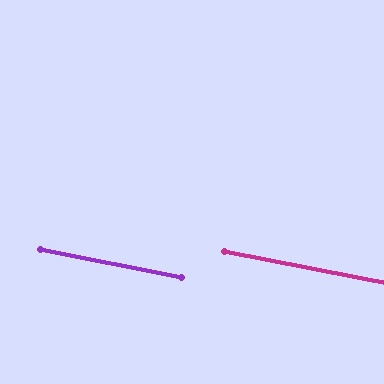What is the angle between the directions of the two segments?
Approximately 0 degrees.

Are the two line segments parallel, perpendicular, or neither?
Parallel — their directions differ by only 0.4°.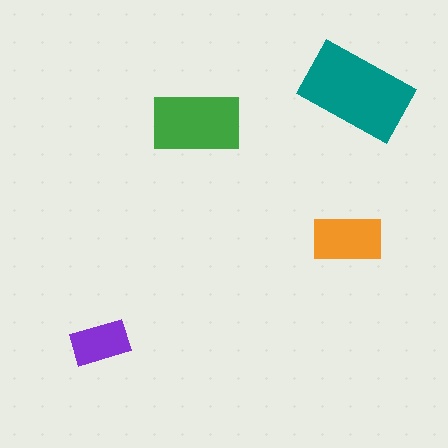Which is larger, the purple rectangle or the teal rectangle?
The teal one.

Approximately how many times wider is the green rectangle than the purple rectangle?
About 1.5 times wider.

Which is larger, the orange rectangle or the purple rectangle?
The orange one.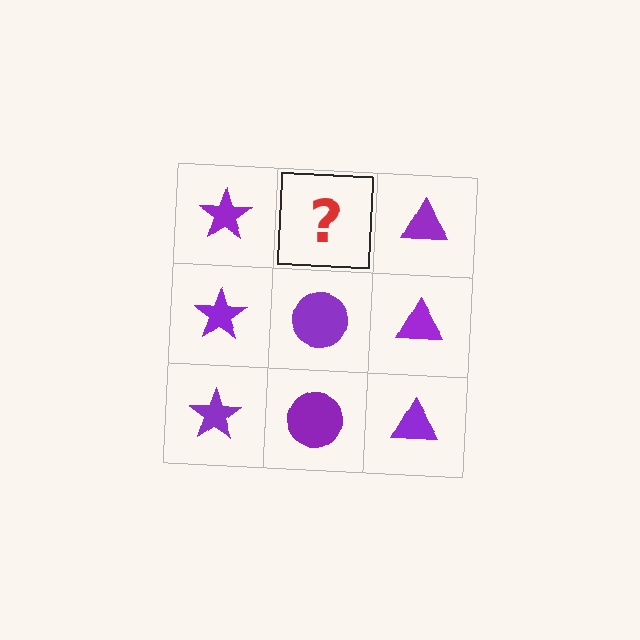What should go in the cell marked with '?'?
The missing cell should contain a purple circle.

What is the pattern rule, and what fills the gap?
The rule is that each column has a consistent shape. The gap should be filled with a purple circle.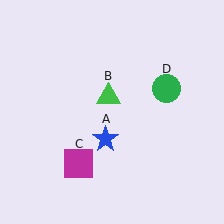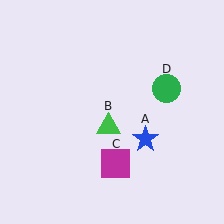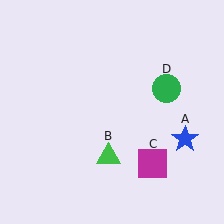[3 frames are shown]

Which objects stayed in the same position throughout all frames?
Green circle (object D) remained stationary.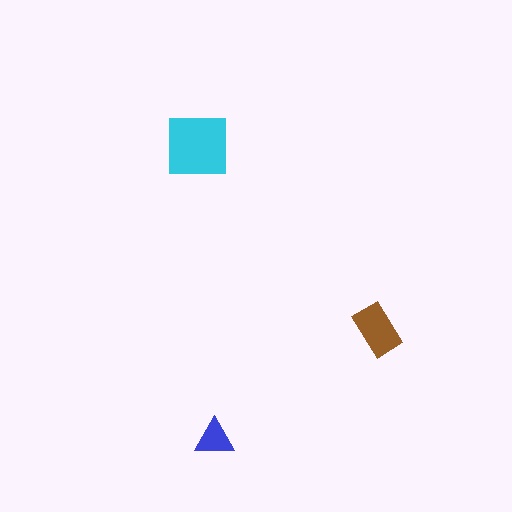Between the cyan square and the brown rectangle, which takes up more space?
The cyan square.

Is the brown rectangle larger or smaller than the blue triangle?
Larger.